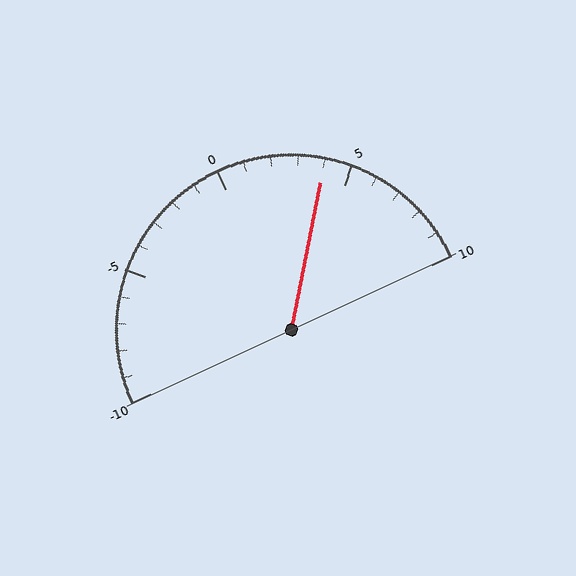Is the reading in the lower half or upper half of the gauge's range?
The reading is in the upper half of the range (-10 to 10).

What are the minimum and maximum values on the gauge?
The gauge ranges from -10 to 10.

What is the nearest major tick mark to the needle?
The nearest major tick mark is 5.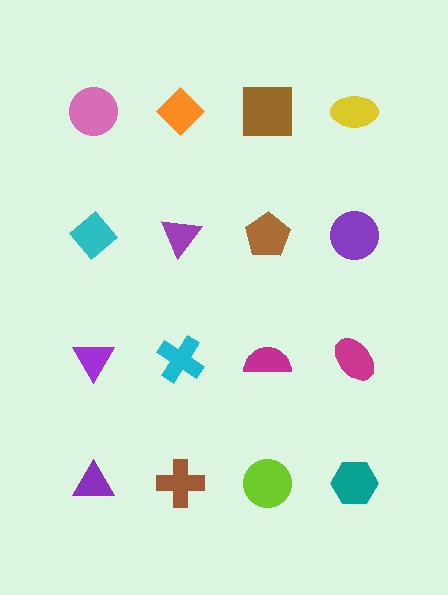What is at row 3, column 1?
A purple triangle.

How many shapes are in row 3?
4 shapes.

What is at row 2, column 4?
A purple circle.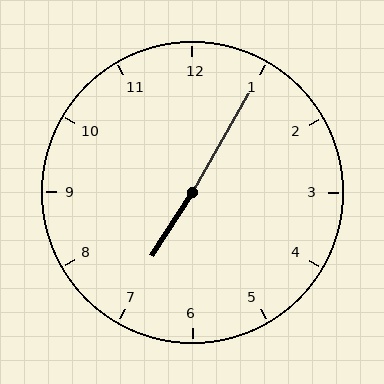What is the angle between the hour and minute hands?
Approximately 178 degrees.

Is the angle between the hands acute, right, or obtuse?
It is obtuse.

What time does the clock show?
7:05.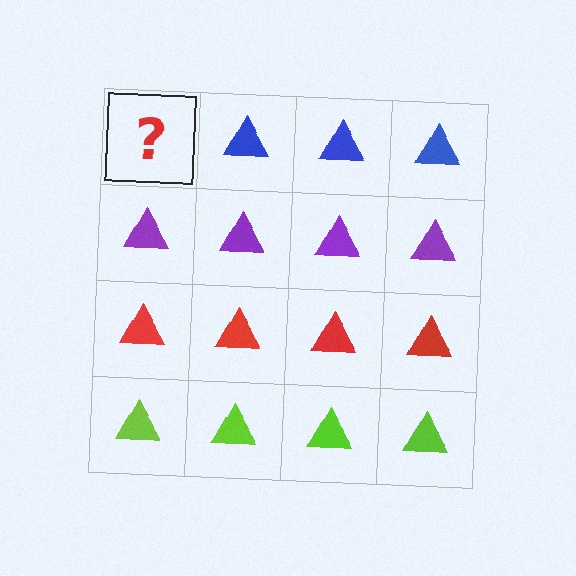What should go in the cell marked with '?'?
The missing cell should contain a blue triangle.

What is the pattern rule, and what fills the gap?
The rule is that each row has a consistent color. The gap should be filled with a blue triangle.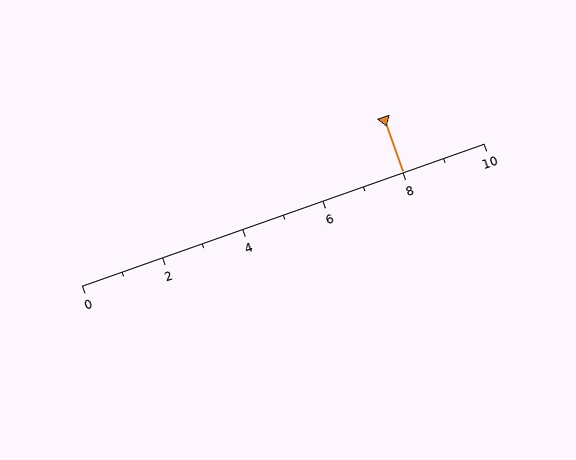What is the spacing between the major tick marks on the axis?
The major ticks are spaced 2 apart.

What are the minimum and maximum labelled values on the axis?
The axis runs from 0 to 10.